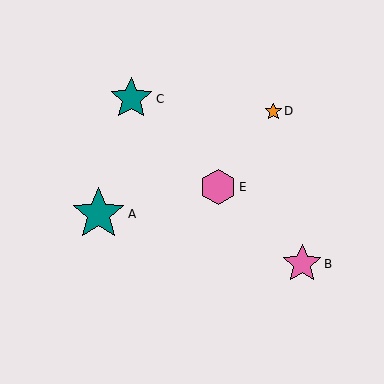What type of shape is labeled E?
Shape E is a pink hexagon.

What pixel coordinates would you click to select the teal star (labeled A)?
Click at (98, 214) to select the teal star A.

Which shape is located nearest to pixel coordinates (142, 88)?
The teal star (labeled C) at (131, 99) is nearest to that location.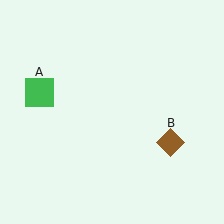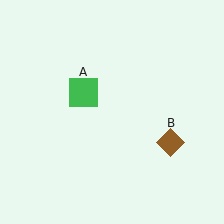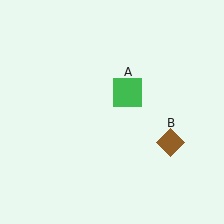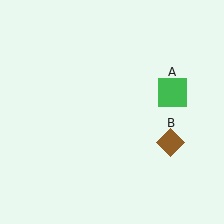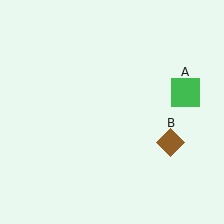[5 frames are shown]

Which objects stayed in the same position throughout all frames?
Brown diamond (object B) remained stationary.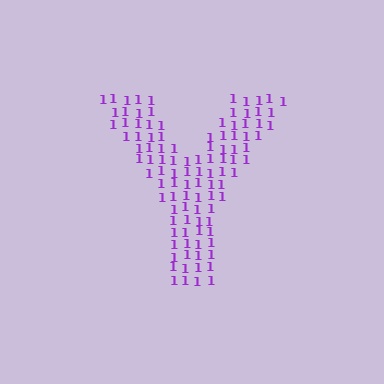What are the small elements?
The small elements are digit 1's.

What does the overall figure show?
The overall figure shows the letter Y.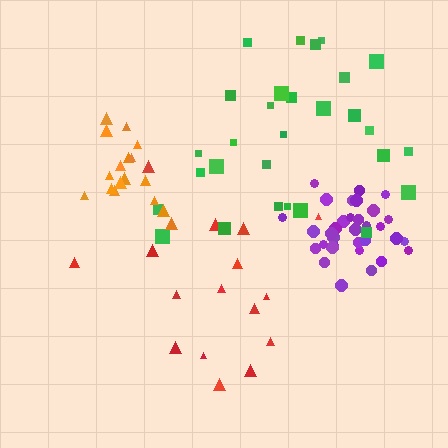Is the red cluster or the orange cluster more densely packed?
Orange.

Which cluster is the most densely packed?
Purple.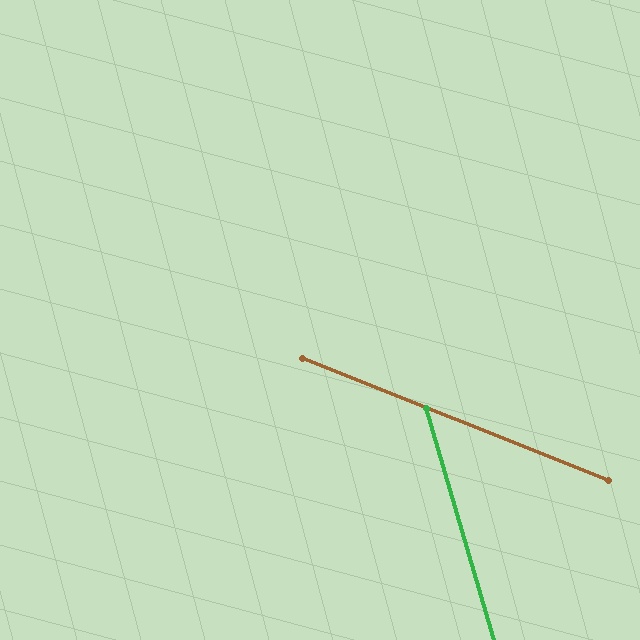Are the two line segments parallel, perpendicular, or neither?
Neither parallel nor perpendicular — they differ by about 52°.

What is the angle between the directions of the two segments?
Approximately 52 degrees.